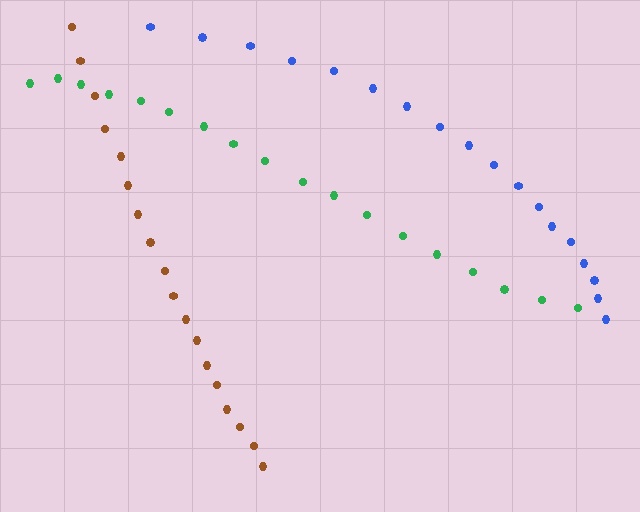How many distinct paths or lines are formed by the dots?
There are 3 distinct paths.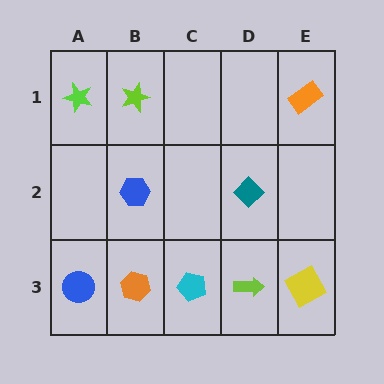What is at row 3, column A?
A blue circle.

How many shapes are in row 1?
3 shapes.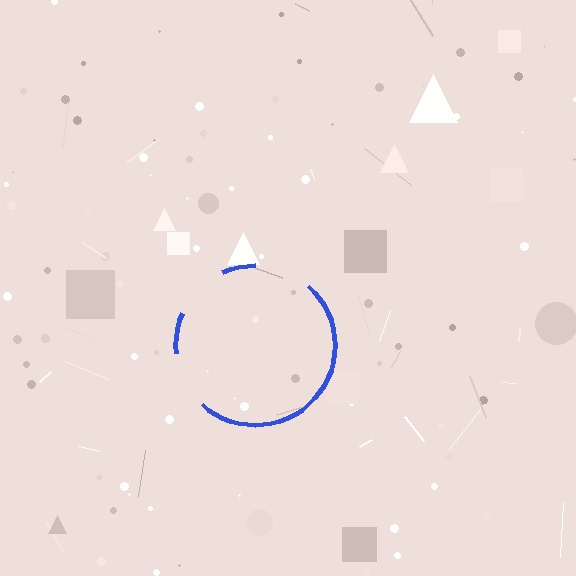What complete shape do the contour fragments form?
The contour fragments form a circle.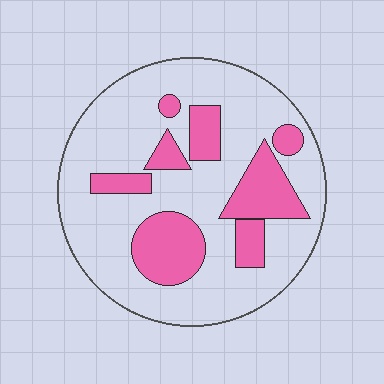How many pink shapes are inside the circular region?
8.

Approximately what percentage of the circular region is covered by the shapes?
Approximately 25%.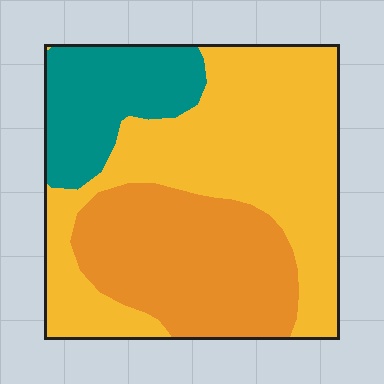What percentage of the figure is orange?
Orange covers about 30% of the figure.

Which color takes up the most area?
Yellow, at roughly 50%.